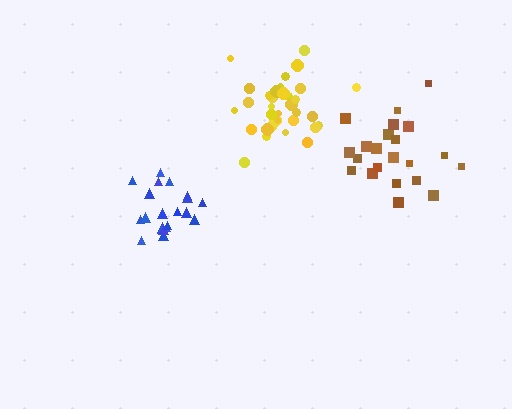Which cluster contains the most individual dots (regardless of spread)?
Yellow (35).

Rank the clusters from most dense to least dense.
yellow, blue, brown.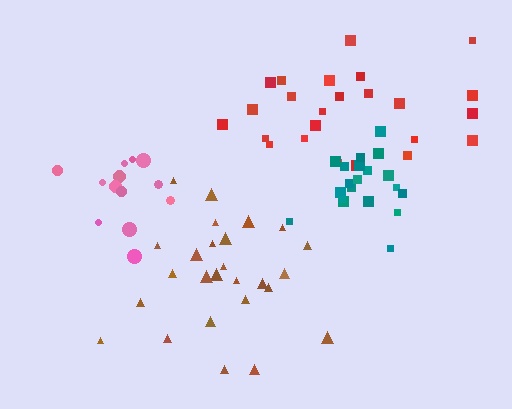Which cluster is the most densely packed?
Teal.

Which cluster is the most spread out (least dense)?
Red.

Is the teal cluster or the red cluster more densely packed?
Teal.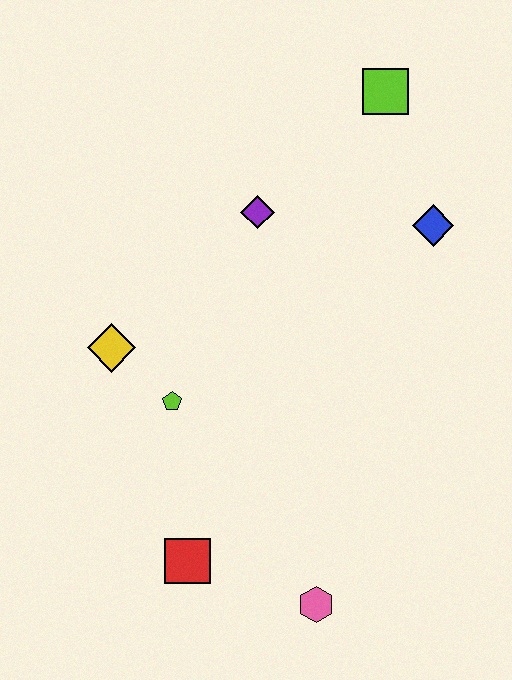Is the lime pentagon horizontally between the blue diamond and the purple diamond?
No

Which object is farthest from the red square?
The lime square is farthest from the red square.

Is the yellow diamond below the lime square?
Yes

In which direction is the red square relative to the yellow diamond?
The red square is below the yellow diamond.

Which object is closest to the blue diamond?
The lime square is closest to the blue diamond.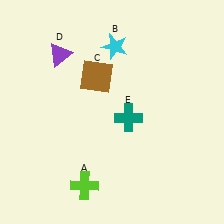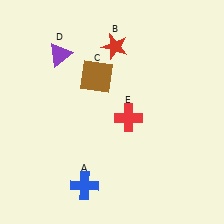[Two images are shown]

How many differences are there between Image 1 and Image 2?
There are 3 differences between the two images.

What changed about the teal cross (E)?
In Image 1, E is teal. In Image 2, it changed to red.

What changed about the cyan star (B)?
In Image 1, B is cyan. In Image 2, it changed to red.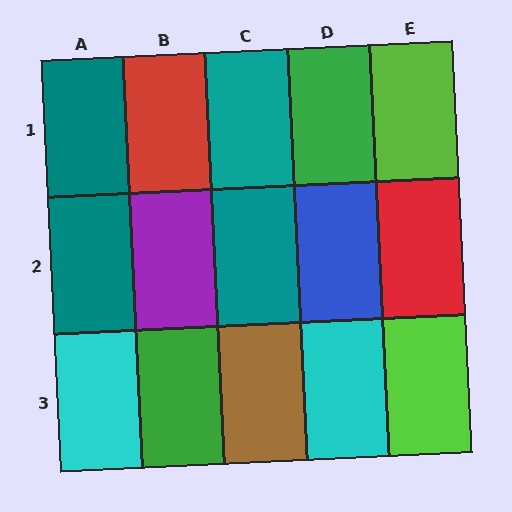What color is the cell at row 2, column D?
Blue.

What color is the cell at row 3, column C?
Brown.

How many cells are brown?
1 cell is brown.